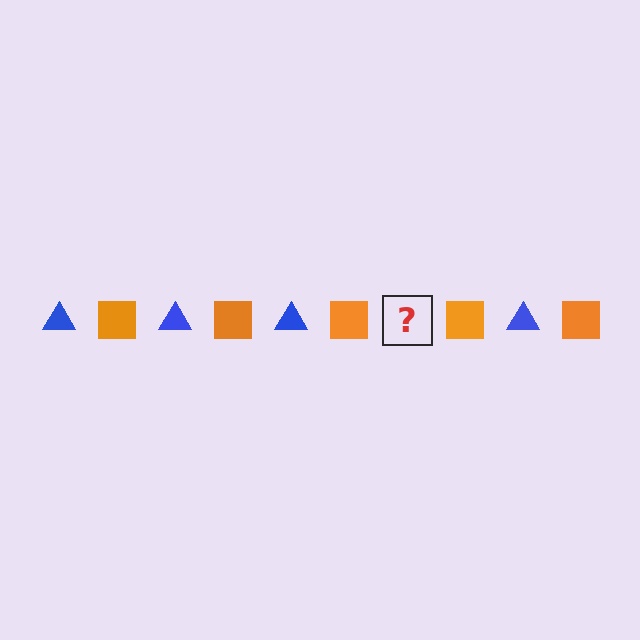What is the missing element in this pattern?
The missing element is a blue triangle.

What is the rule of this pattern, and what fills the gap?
The rule is that the pattern alternates between blue triangle and orange square. The gap should be filled with a blue triangle.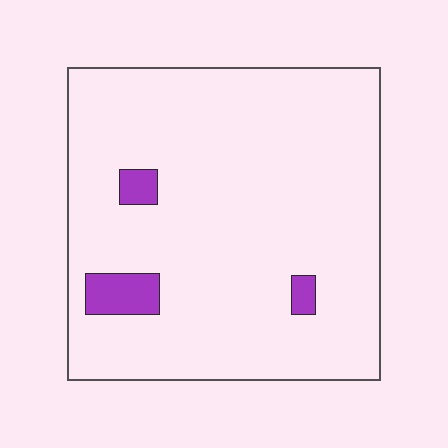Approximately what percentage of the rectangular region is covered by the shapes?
Approximately 5%.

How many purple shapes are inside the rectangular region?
3.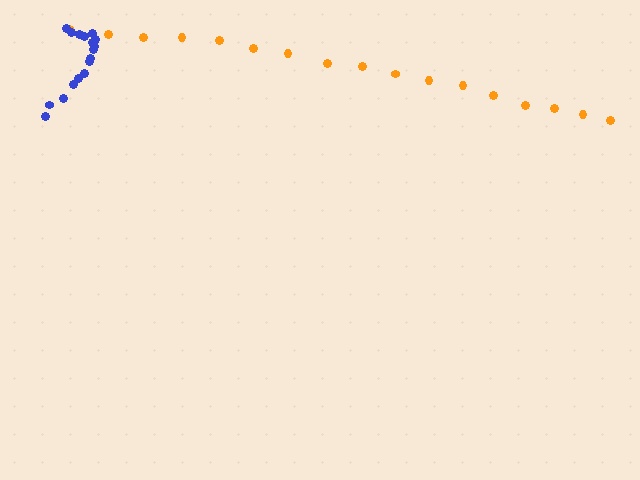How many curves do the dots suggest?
There are 2 distinct paths.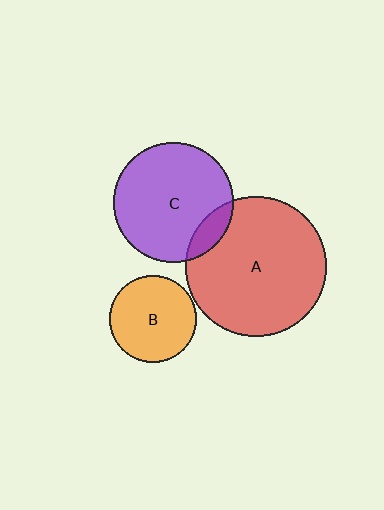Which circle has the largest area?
Circle A (red).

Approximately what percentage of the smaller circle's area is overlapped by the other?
Approximately 10%.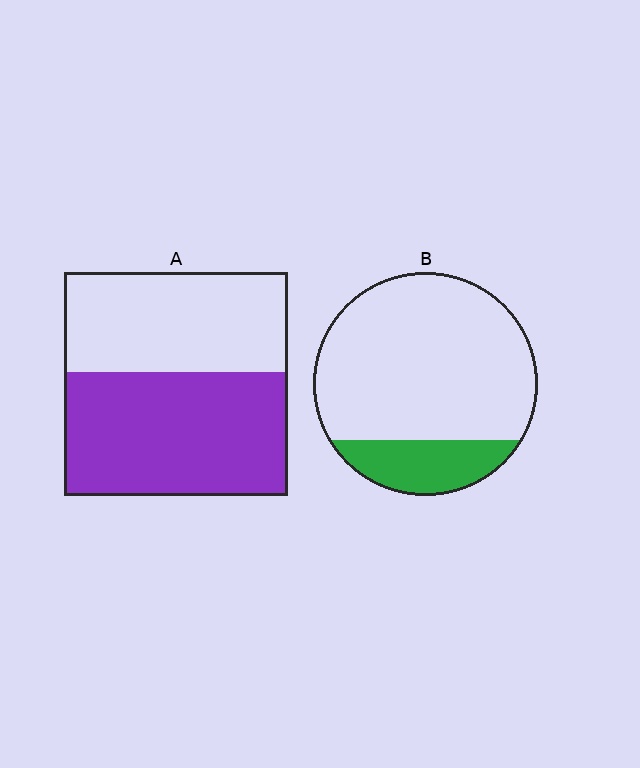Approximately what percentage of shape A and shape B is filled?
A is approximately 55% and B is approximately 20%.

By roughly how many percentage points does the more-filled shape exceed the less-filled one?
By roughly 35 percentage points (A over B).